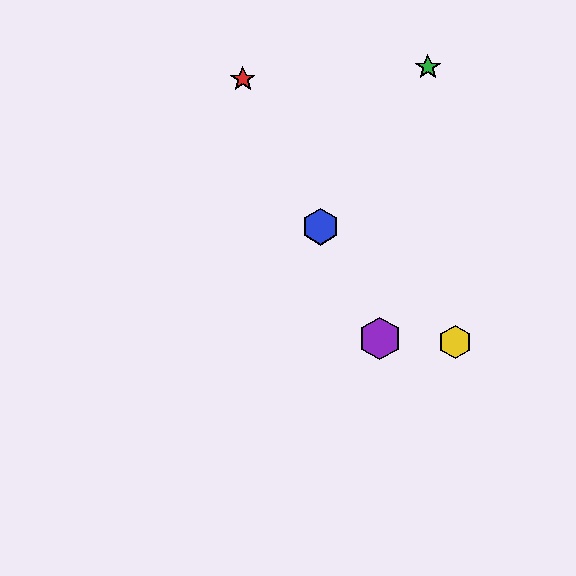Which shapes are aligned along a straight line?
The red star, the blue hexagon, the purple hexagon are aligned along a straight line.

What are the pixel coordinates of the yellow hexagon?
The yellow hexagon is at (455, 342).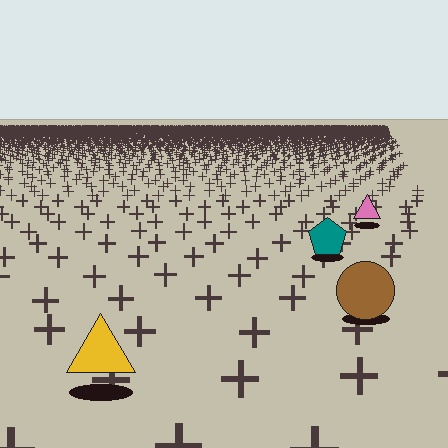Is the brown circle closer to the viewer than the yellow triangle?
No. The yellow triangle is closer — you can tell from the texture gradient: the ground texture is coarser near it.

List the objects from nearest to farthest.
From nearest to farthest: the yellow triangle, the brown circle, the teal pentagon, the pink triangle.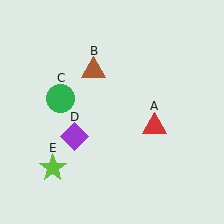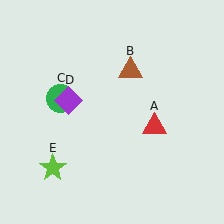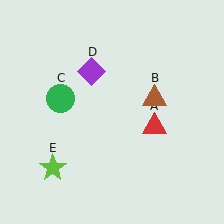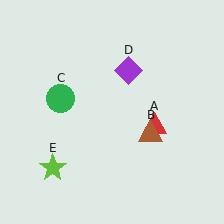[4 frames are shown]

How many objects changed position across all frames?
2 objects changed position: brown triangle (object B), purple diamond (object D).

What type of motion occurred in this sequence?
The brown triangle (object B), purple diamond (object D) rotated clockwise around the center of the scene.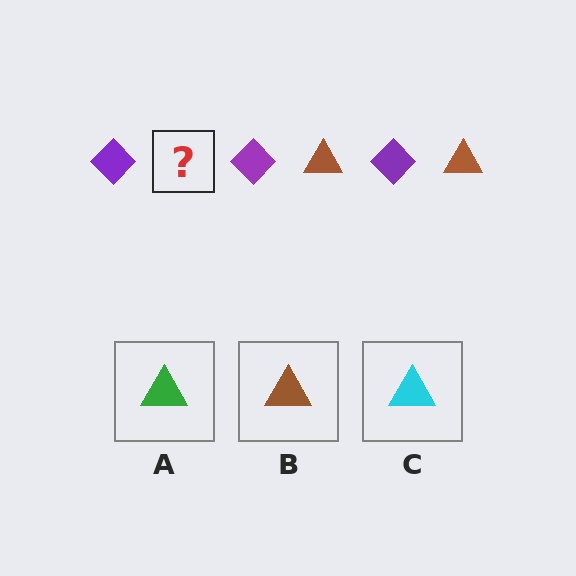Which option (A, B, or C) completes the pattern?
B.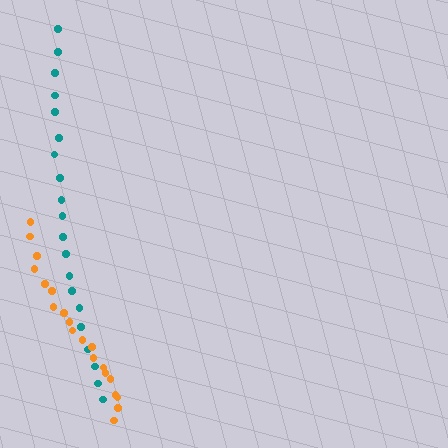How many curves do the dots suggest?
There are 2 distinct paths.